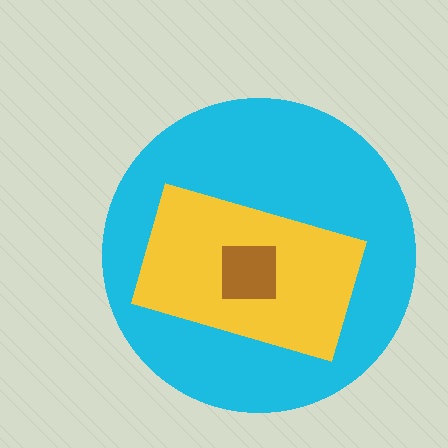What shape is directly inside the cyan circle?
The yellow rectangle.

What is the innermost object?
The brown square.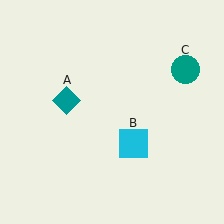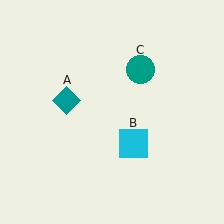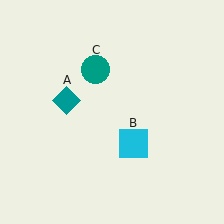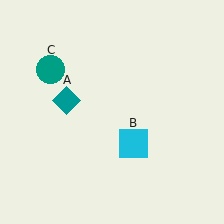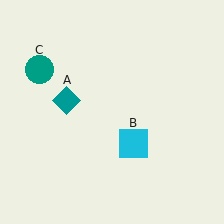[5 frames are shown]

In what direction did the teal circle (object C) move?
The teal circle (object C) moved left.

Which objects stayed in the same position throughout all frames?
Teal diamond (object A) and cyan square (object B) remained stationary.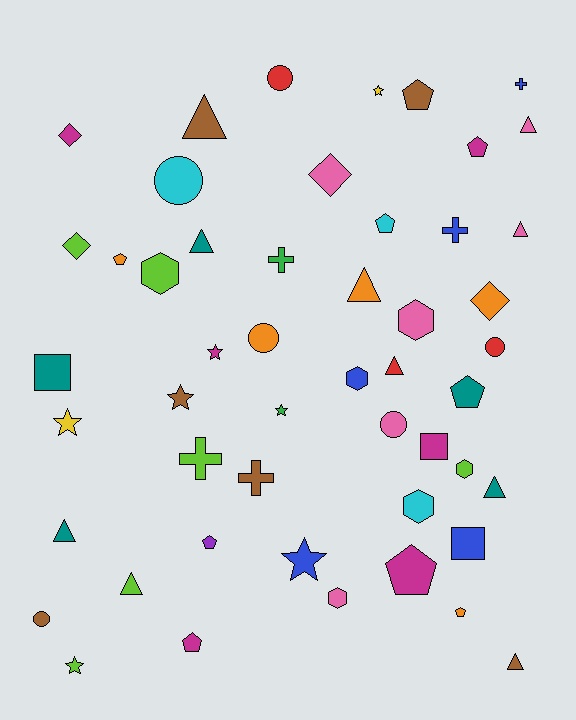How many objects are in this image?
There are 50 objects.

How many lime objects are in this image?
There are 6 lime objects.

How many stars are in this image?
There are 7 stars.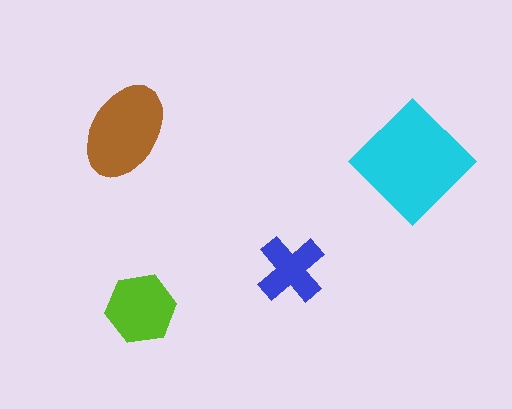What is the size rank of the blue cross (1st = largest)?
4th.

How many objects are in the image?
There are 4 objects in the image.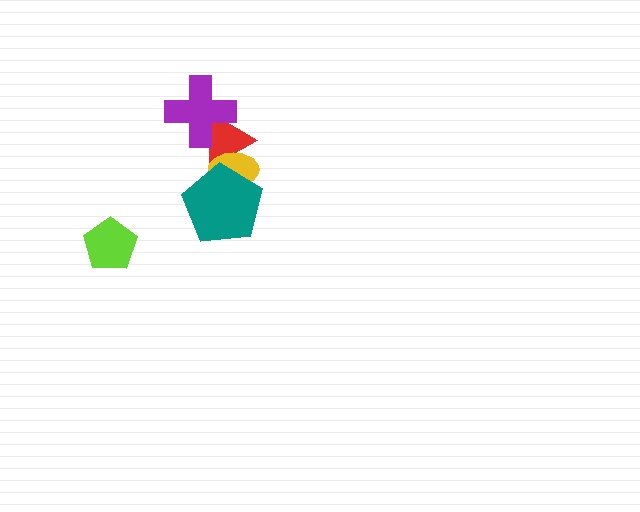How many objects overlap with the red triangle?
3 objects overlap with the red triangle.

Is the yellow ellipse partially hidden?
Yes, it is partially covered by another shape.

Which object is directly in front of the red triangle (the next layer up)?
The purple cross is directly in front of the red triangle.